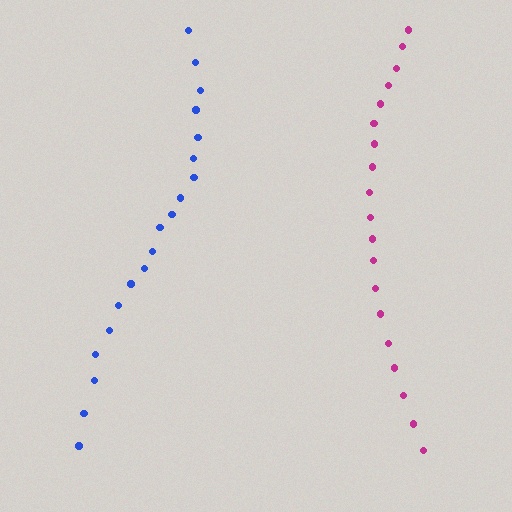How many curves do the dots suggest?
There are 2 distinct paths.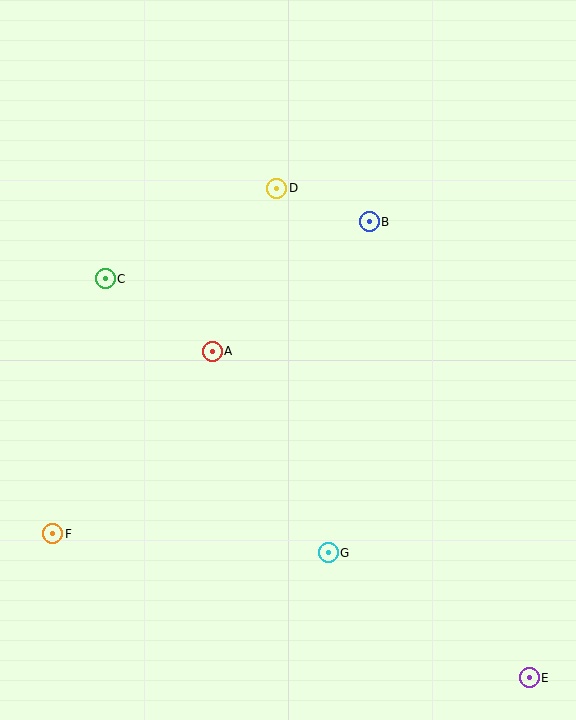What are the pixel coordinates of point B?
Point B is at (369, 222).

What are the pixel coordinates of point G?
Point G is at (328, 553).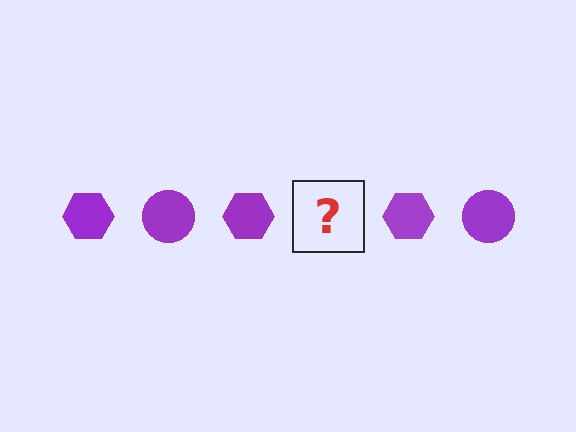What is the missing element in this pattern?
The missing element is a purple circle.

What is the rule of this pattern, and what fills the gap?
The rule is that the pattern cycles through hexagon, circle shapes in purple. The gap should be filled with a purple circle.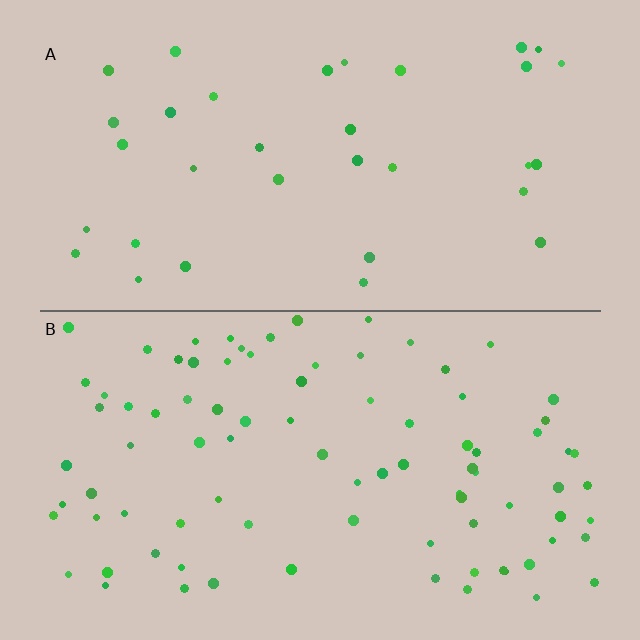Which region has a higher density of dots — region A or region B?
B (the bottom).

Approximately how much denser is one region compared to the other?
Approximately 2.6× — region B over region A.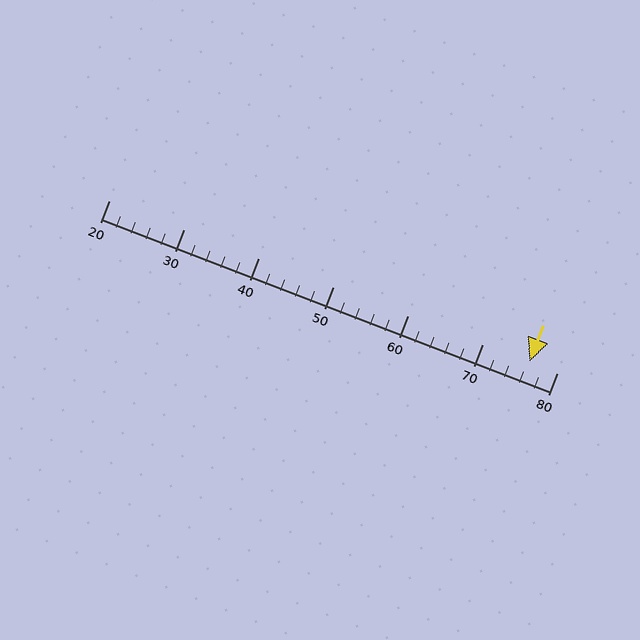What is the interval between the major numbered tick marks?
The major tick marks are spaced 10 units apart.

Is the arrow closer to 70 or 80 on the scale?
The arrow is closer to 80.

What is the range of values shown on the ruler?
The ruler shows values from 20 to 80.